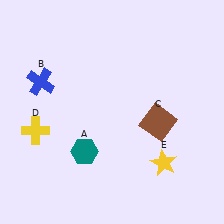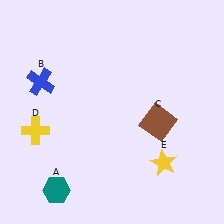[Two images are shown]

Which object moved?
The teal hexagon (A) moved down.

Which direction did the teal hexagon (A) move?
The teal hexagon (A) moved down.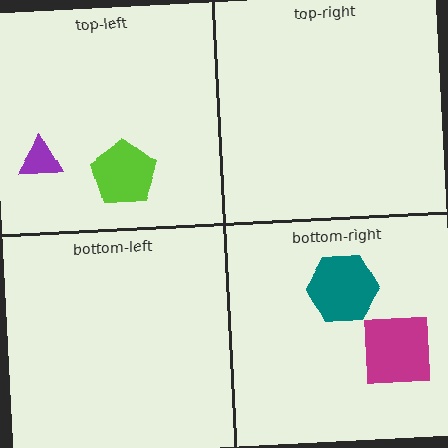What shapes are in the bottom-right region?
The teal hexagon, the magenta square.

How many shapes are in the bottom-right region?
2.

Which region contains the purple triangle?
The top-left region.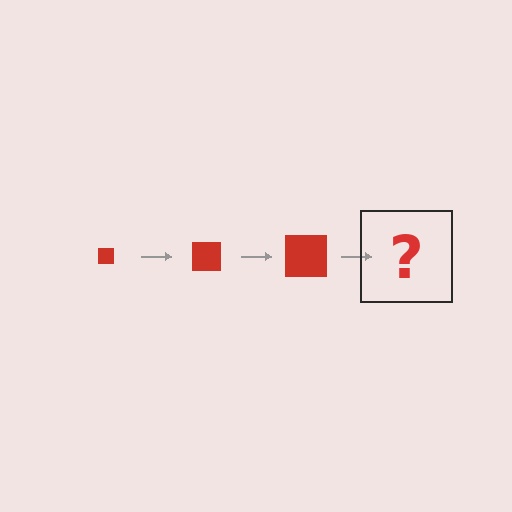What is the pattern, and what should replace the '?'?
The pattern is that the square gets progressively larger each step. The '?' should be a red square, larger than the previous one.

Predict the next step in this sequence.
The next step is a red square, larger than the previous one.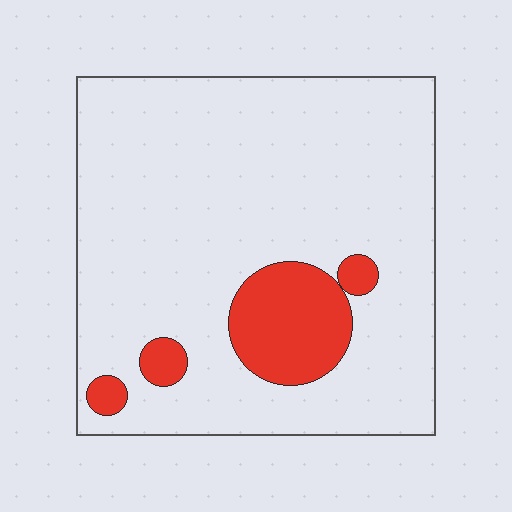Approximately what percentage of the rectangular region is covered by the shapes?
Approximately 15%.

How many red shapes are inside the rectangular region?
4.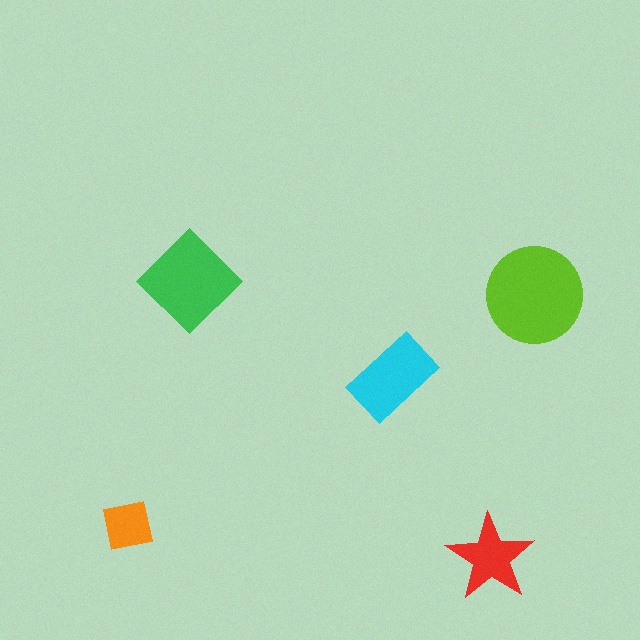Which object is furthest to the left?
The orange square is leftmost.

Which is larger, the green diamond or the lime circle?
The lime circle.